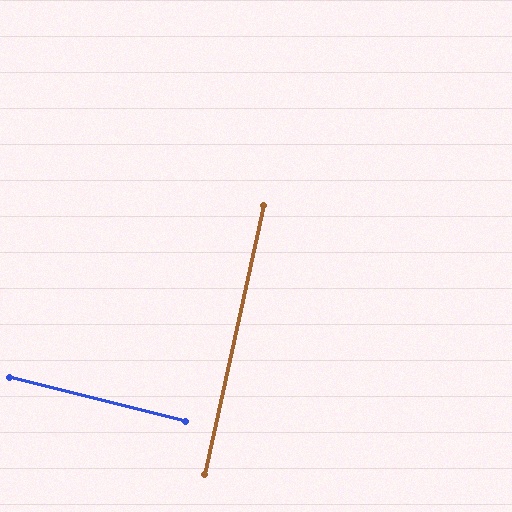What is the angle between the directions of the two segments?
Approximately 88 degrees.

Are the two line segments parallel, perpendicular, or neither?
Perpendicular — they meet at approximately 88°.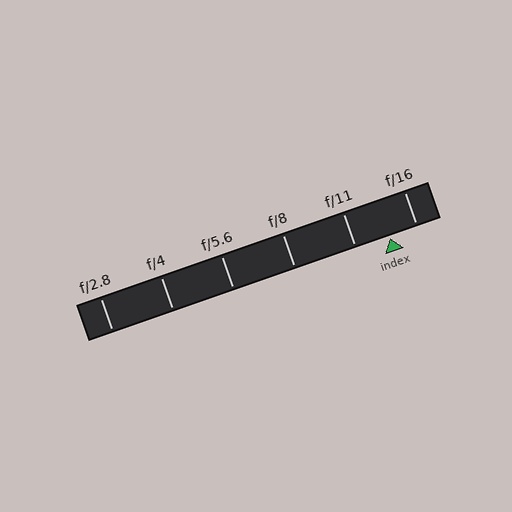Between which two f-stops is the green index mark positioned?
The index mark is between f/11 and f/16.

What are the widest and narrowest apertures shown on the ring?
The widest aperture shown is f/2.8 and the narrowest is f/16.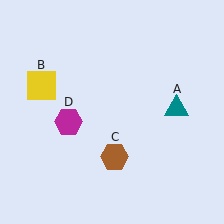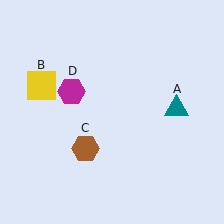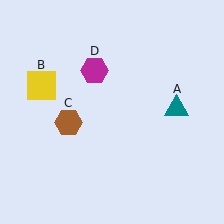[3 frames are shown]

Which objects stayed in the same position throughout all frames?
Teal triangle (object A) and yellow square (object B) remained stationary.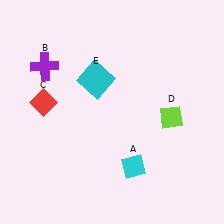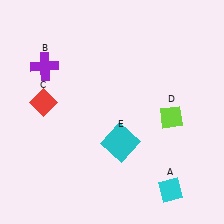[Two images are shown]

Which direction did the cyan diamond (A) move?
The cyan diamond (A) moved right.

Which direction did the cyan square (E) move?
The cyan square (E) moved down.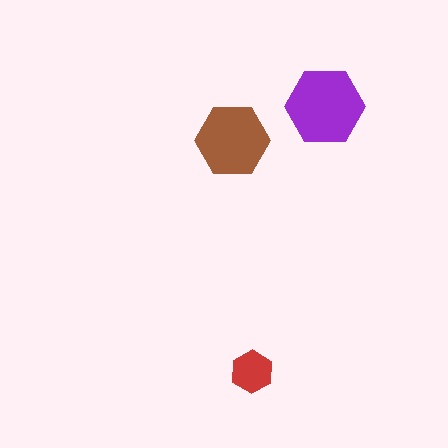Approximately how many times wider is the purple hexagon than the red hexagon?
About 2 times wider.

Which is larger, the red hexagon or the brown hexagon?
The brown one.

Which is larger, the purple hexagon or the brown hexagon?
The purple one.